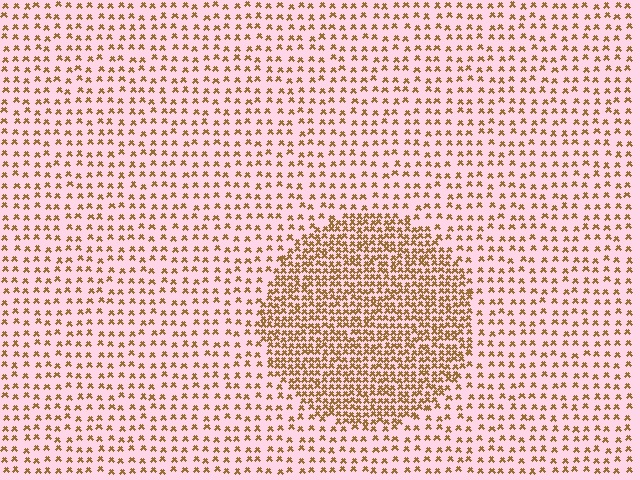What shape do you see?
I see a circle.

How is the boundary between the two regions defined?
The boundary is defined by a change in element density (approximately 2.4x ratio). All elements are the same color, size, and shape.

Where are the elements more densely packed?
The elements are more densely packed inside the circle boundary.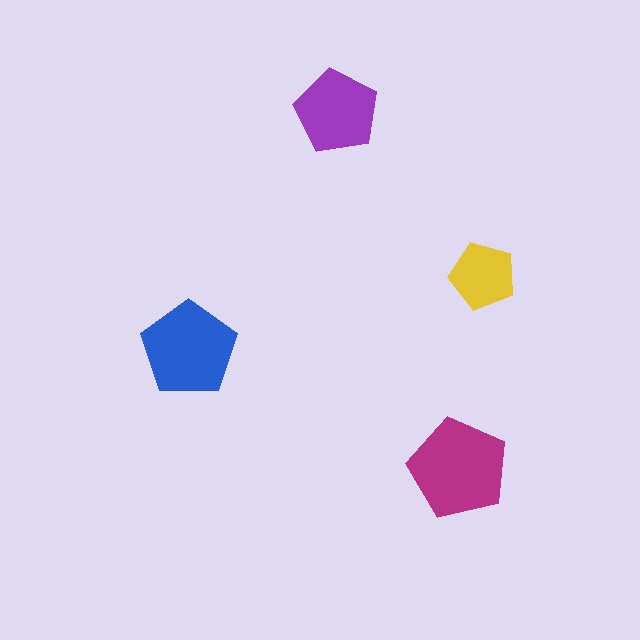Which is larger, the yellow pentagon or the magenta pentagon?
The magenta one.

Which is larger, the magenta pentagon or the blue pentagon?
The magenta one.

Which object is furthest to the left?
The blue pentagon is leftmost.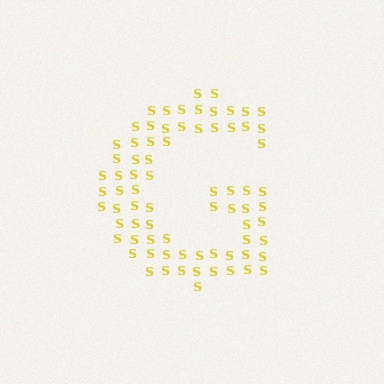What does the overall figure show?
The overall figure shows the letter G.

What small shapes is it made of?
It is made of small letter S's.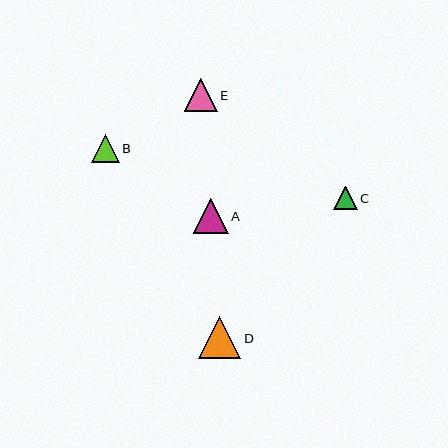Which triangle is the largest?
Triangle D is the largest with a size of approximately 43 pixels.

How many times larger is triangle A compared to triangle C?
Triangle A is approximately 1.5 times the size of triangle C.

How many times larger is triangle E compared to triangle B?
Triangle E is approximately 1.2 times the size of triangle B.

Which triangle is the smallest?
Triangle C is the smallest with a size of approximately 24 pixels.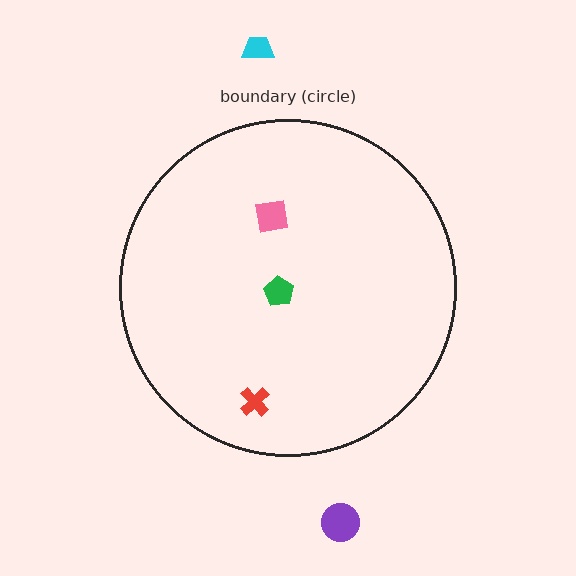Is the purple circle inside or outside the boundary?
Outside.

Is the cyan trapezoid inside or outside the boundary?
Outside.